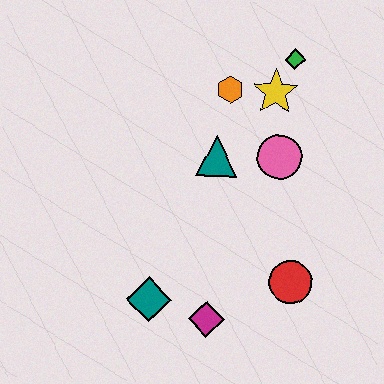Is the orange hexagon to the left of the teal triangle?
No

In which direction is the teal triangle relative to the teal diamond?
The teal triangle is above the teal diamond.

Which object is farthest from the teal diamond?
The green diamond is farthest from the teal diamond.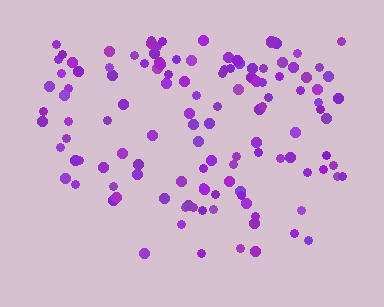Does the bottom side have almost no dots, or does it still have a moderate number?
Still a moderate number, just noticeably fewer than the top.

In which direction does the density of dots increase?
From bottom to top, with the top side densest.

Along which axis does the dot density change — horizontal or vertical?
Vertical.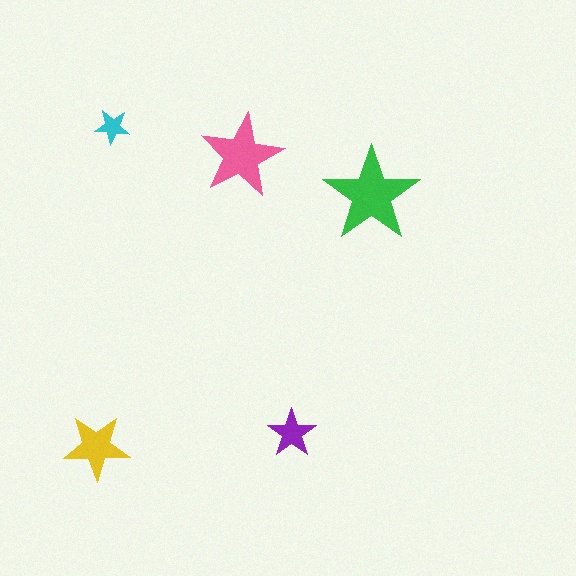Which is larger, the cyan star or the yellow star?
The yellow one.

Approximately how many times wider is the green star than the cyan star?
About 2.5 times wider.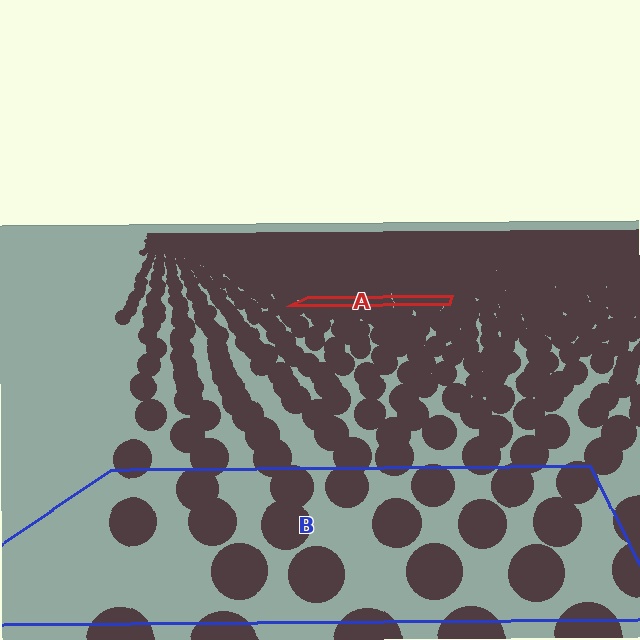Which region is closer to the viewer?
Region B is closer. The texture elements there are larger and more spread out.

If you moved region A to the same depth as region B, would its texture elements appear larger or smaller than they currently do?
They would appear larger. At a closer depth, the same texture elements are projected at a bigger on-screen size.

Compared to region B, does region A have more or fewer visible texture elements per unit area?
Region A has more texture elements per unit area — they are packed more densely because it is farther away.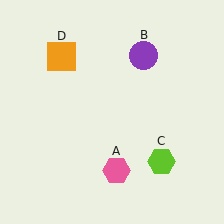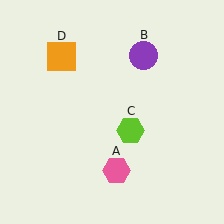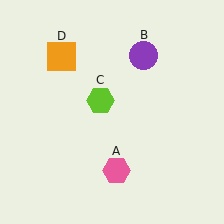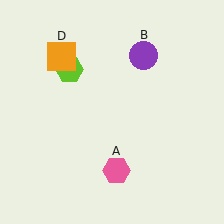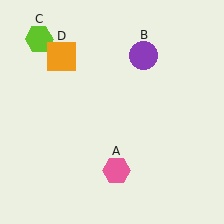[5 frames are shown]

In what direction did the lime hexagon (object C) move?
The lime hexagon (object C) moved up and to the left.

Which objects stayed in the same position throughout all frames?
Pink hexagon (object A) and purple circle (object B) and orange square (object D) remained stationary.